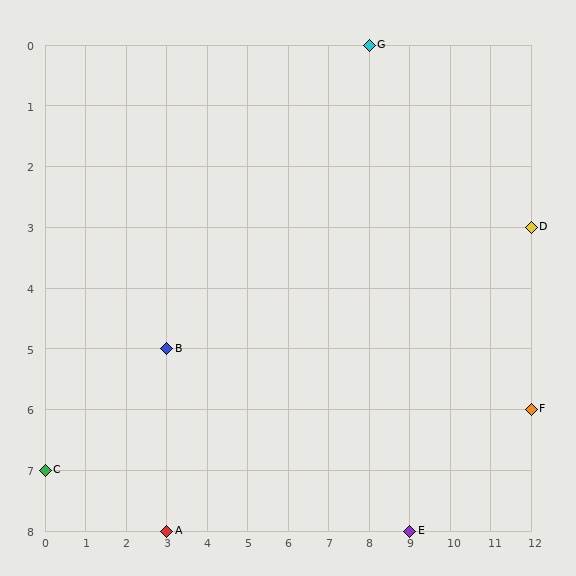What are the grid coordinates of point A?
Point A is at grid coordinates (3, 8).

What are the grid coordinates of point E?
Point E is at grid coordinates (9, 8).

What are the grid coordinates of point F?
Point F is at grid coordinates (12, 6).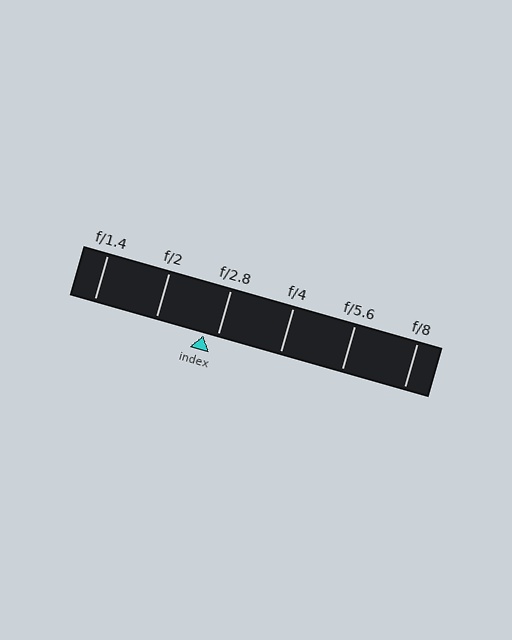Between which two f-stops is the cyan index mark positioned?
The index mark is between f/2 and f/2.8.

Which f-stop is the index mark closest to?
The index mark is closest to f/2.8.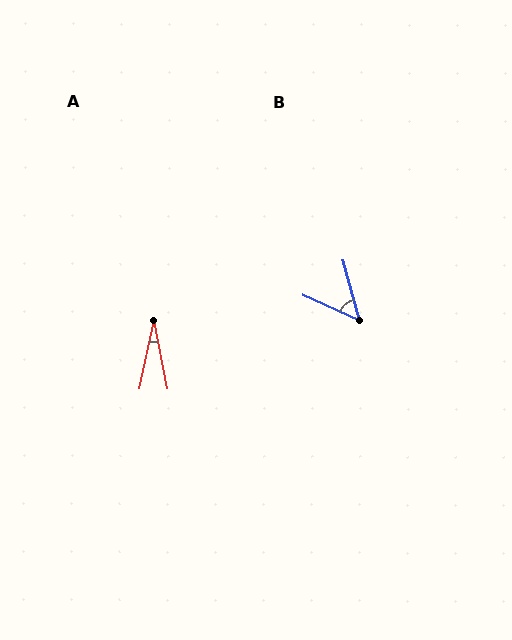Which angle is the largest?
B, at approximately 51 degrees.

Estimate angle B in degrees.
Approximately 51 degrees.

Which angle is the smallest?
A, at approximately 23 degrees.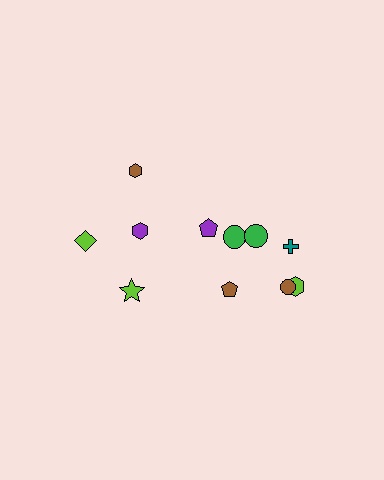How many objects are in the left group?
There are 4 objects.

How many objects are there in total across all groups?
There are 11 objects.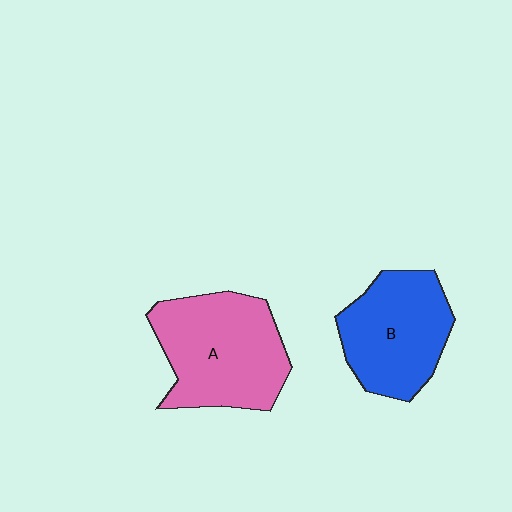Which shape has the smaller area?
Shape B (blue).